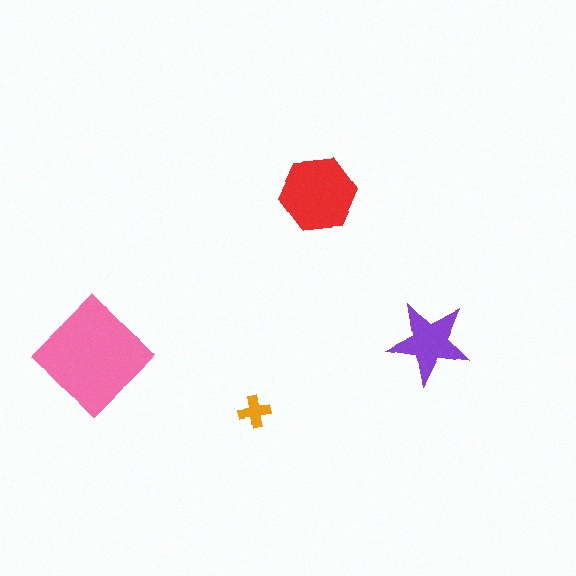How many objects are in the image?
There are 4 objects in the image.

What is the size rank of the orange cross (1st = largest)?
4th.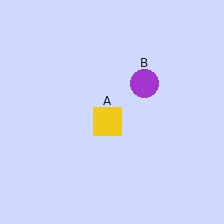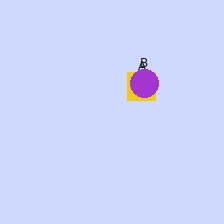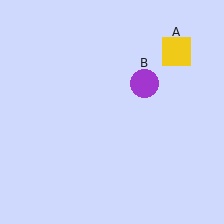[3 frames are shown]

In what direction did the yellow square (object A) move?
The yellow square (object A) moved up and to the right.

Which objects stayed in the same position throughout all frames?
Purple circle (object B) remained stationary.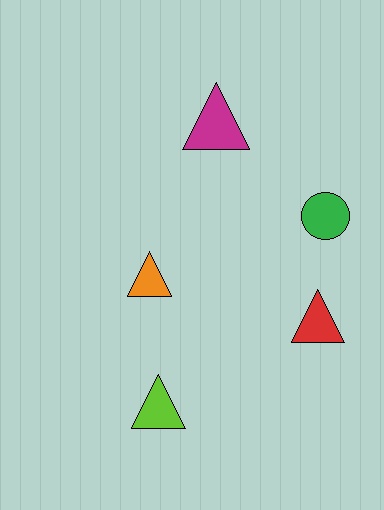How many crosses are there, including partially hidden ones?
There are no crosses.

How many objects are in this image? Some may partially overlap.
There are 5 objects.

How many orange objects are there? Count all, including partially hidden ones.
There is 1 orange object.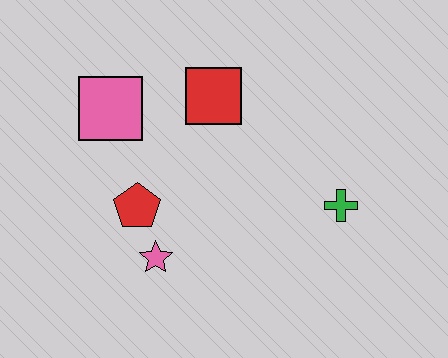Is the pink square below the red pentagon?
No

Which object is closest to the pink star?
The red pentagon is closest to the pink star.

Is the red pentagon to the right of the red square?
No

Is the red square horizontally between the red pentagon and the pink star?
No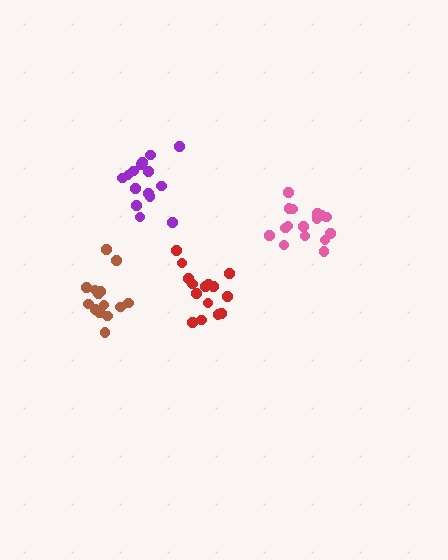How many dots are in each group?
Group 1: 16 dots, Group 2: 15 dots, Group 3: 14 dots, Group 4: 15 dots (60 total).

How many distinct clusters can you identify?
There are 4 distinct clusters.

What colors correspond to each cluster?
The clusters are colored: pink, red, brown, purple.